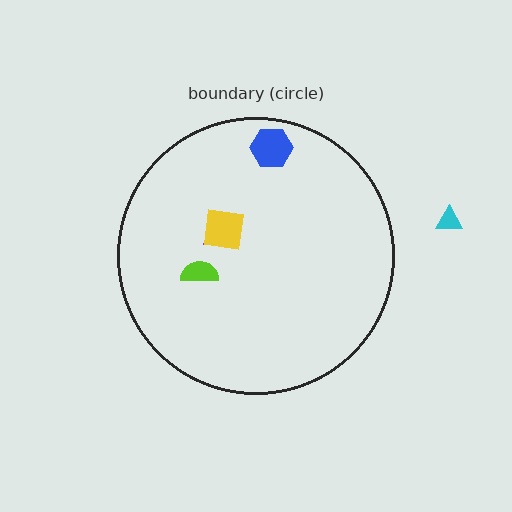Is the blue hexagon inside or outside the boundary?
Inside.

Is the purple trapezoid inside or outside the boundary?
Inside.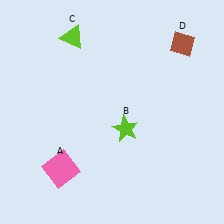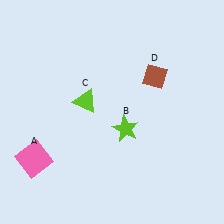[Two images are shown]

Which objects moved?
The objects that moved are: the pink square (A), the lime triangle (C), the brown diamond (D).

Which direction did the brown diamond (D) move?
The brown diamond (D) moved down.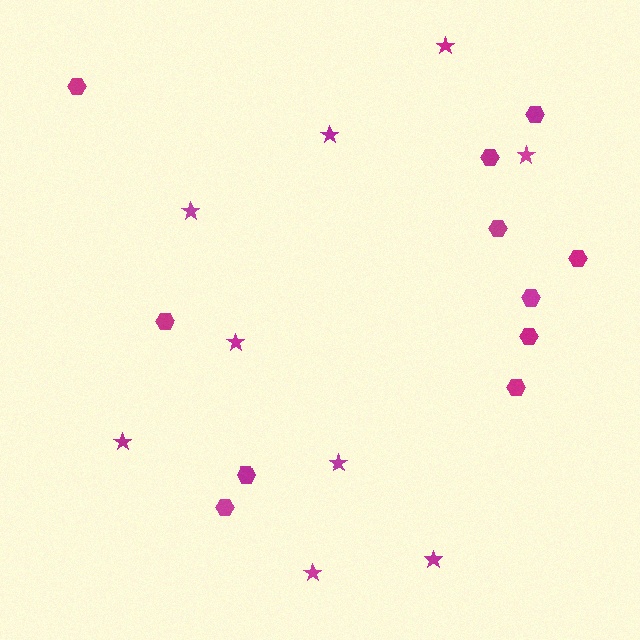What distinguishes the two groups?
There are 2 groups: one group of stars (9) and one group of hexagons (11).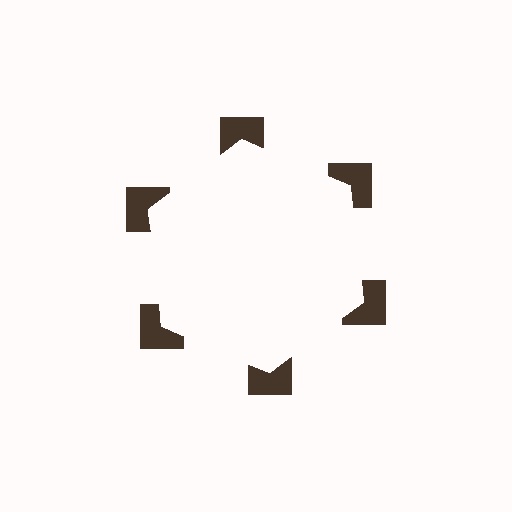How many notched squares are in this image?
There are 6 — one at each vertex of the illusory hexagon.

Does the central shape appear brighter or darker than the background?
It typically appears slightly brighter than the background, even though no actual brightness change is drawn.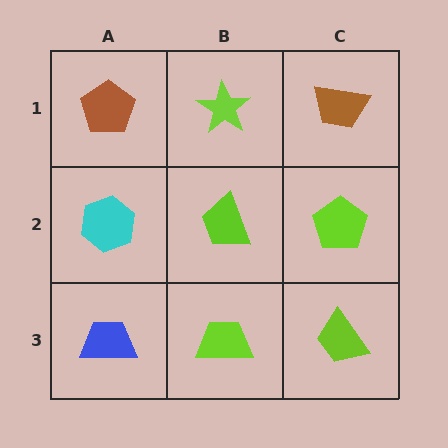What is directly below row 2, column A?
A blue trapezoid.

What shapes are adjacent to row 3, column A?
A cyan hexagon (row 2, column A), a lime trapezoid (row 3, column B).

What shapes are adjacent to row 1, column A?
A cyan hexagon (row 2, column A), a lime star (row 1, column B).